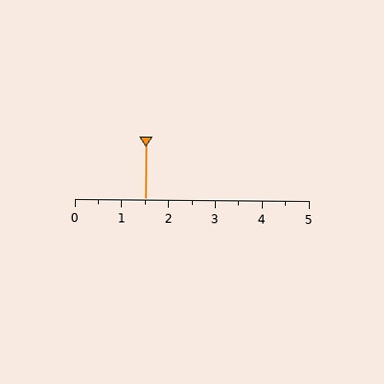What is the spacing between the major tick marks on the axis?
The major ticks are spaced 1 apart.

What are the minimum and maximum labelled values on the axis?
The axis runs from 0 to 5.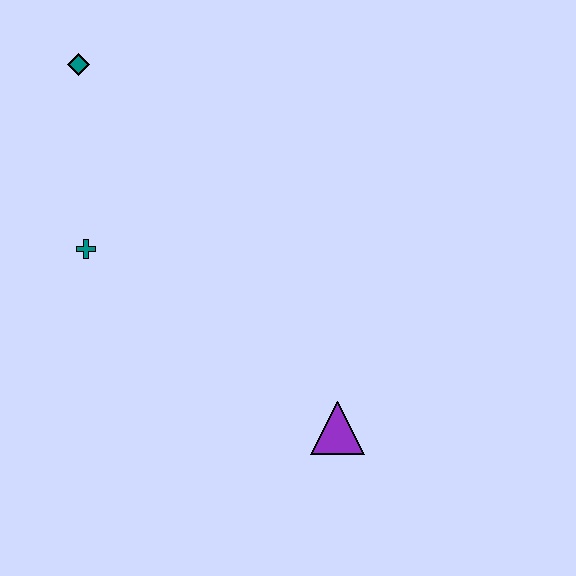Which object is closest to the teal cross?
The teal diamond is closest to the teal cross.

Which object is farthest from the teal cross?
The purple triangle is farthest from the teal cross.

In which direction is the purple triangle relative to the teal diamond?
The purple triangle is below the teal diamond.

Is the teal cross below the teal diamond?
Yes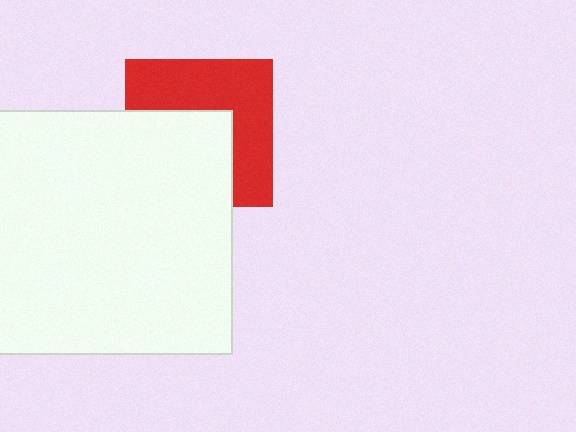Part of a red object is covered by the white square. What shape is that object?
It is a square.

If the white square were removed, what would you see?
You would see the complete red square.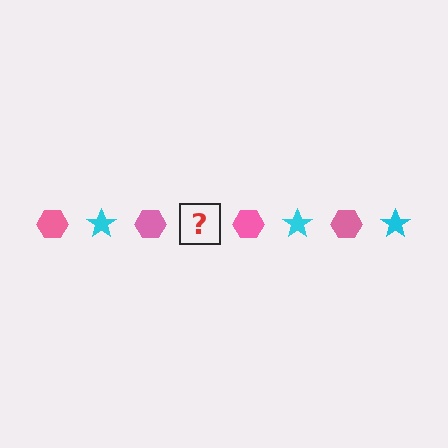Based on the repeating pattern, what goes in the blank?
The blank should be a cyan star.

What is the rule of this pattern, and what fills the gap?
The rule is that the pattern alternates between pink hexagon and cyan star. The gap should be filled with a cyan star.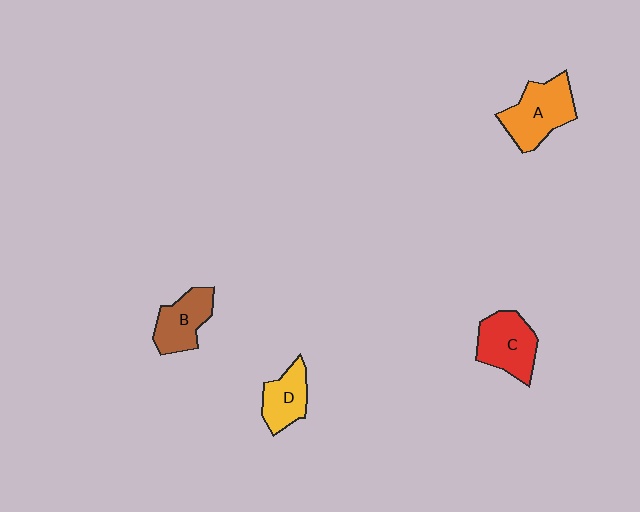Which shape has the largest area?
Shape A (orange).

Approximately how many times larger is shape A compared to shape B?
Approximately 1.3 times.